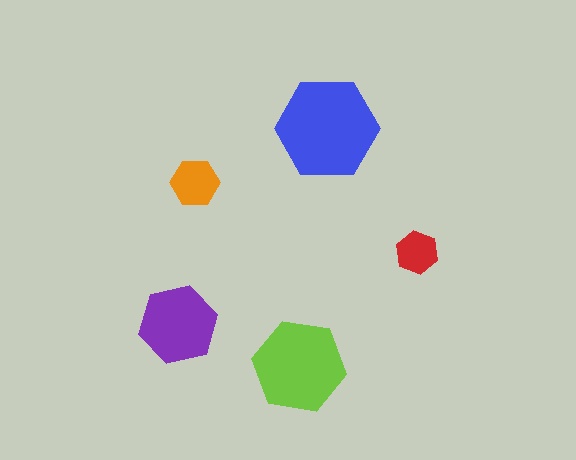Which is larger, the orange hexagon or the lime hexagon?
The lime one.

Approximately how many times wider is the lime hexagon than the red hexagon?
About 2 times wider.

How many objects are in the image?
There are 5 objects in the image.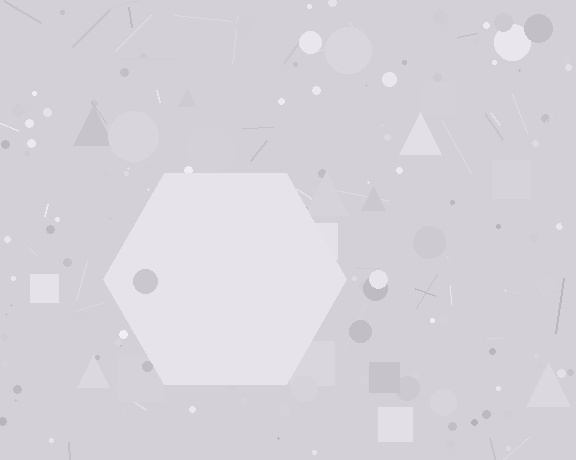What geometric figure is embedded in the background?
A hexagon is embedded in the background.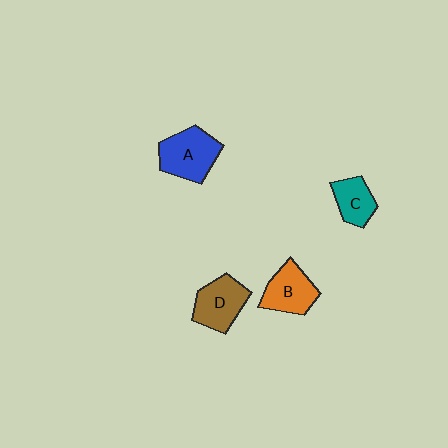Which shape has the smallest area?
Shape C (teal).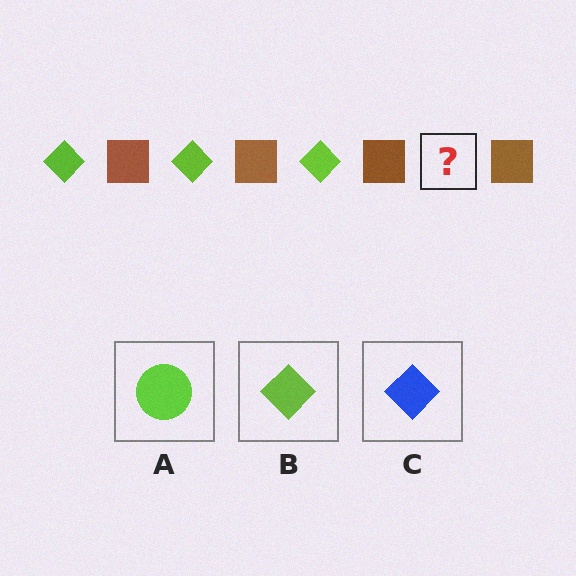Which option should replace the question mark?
Option B.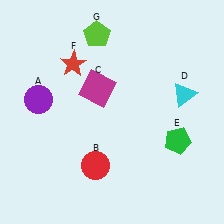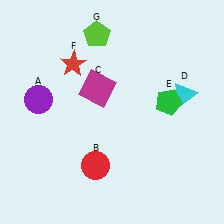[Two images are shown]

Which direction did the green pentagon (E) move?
The green pentagon (E) moved up.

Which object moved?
The green pentagon (E) moved up.